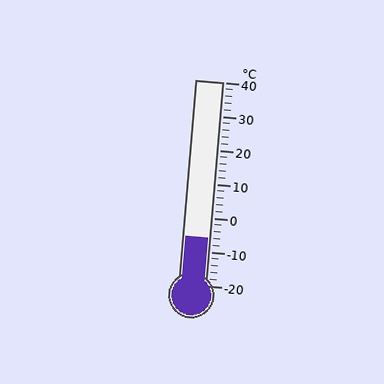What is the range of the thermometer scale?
The thermometer scale ranges from -20°C to 40°C.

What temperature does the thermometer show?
The thermometer shows approximately -6°C.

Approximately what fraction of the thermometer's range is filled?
The thermometer is filled to approximately 25% of its range.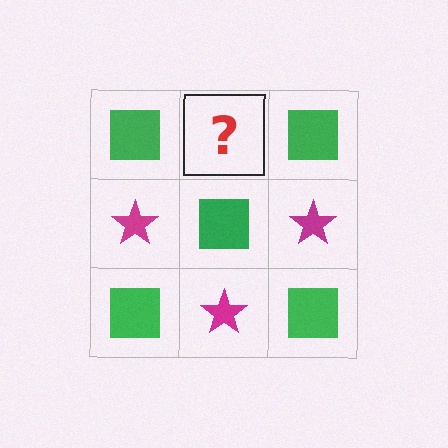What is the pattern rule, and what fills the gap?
The rule is that it alternates green square and magenta star in a checkerboard pattern. The gap should be filled with a magenta star.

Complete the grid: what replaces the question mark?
The question mark should be replaced with a magenta star.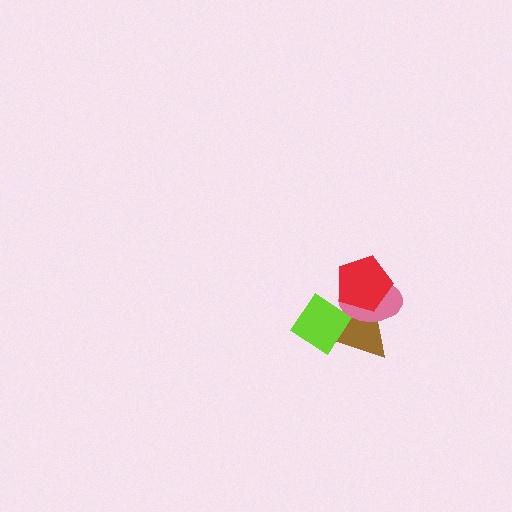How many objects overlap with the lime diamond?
2 objects overlap with the lime diamond.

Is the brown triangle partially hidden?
Yes, it is partially covered by another shape.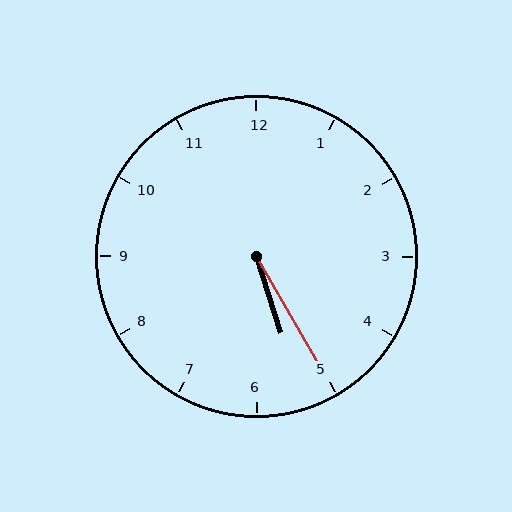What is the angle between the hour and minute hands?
Approximately 12 degrees.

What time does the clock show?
5:25.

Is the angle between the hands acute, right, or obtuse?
It is acute.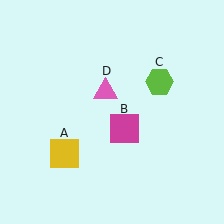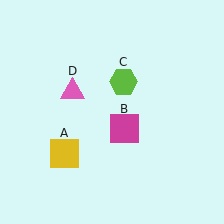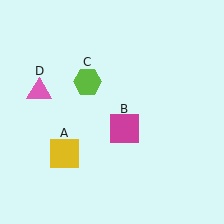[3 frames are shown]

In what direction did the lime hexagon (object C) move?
The lime hexagon (object C) moved left.